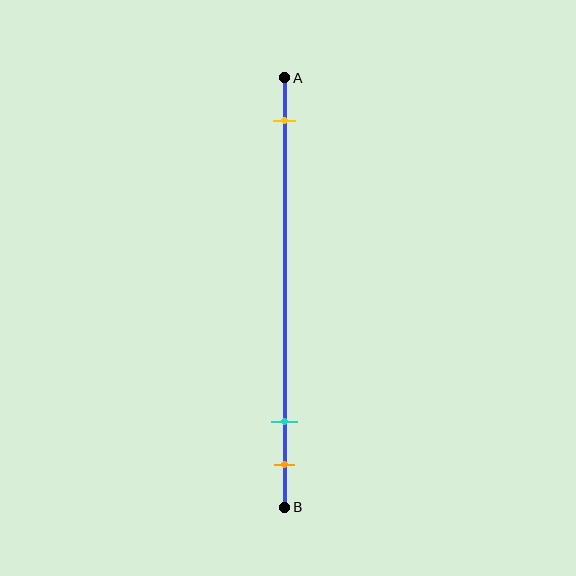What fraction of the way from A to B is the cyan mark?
The cyan mark is approximately 80% (0.8) of the way from A to B.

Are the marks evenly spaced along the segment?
No, the marks are not evenly spaced.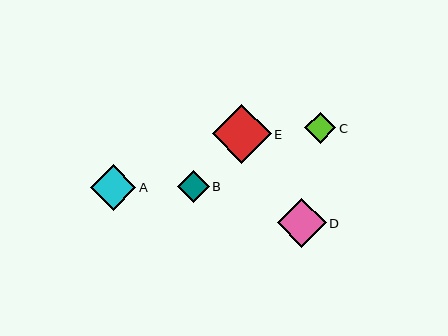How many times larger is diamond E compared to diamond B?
Diamond E is approximately 1.8 times the size of diamond B.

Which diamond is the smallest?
Diamond C is the smallest with a size of approximately 31 pixels.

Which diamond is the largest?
Diamond E is the largest with a size of approximately 59 pixels.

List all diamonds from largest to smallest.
From largest to smallest: E, D, A, B, C.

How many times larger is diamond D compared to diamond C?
Diamond D is approximately 1.6 times the size of diamond C.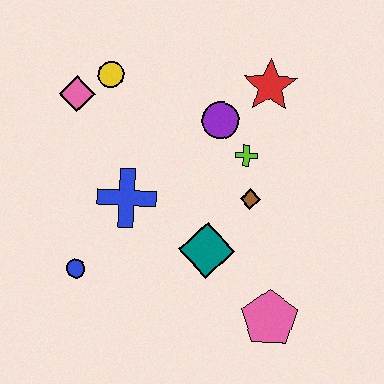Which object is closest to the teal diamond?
The brown diamond is closest to the teal diamond.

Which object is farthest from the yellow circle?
The pink pentagon is farthest from the yellow circle.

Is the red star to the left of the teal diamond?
No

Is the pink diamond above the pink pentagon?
Yes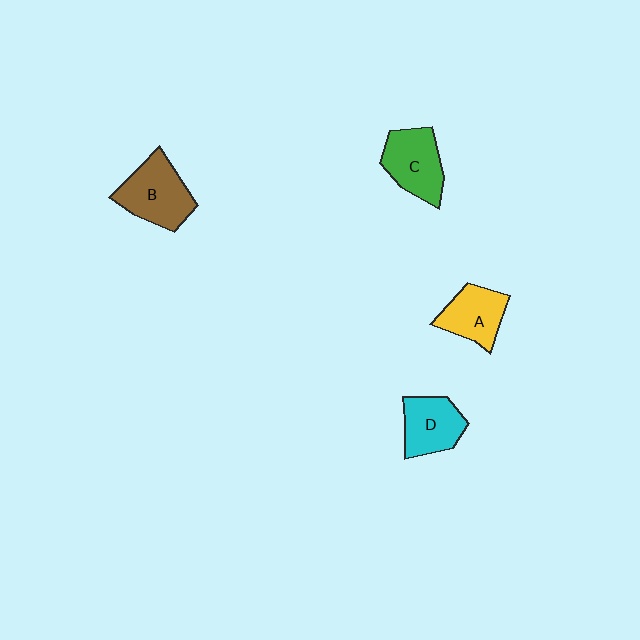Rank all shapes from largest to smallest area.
From largest to smallest: B (brown), C (green), D (cyan), A (yellow).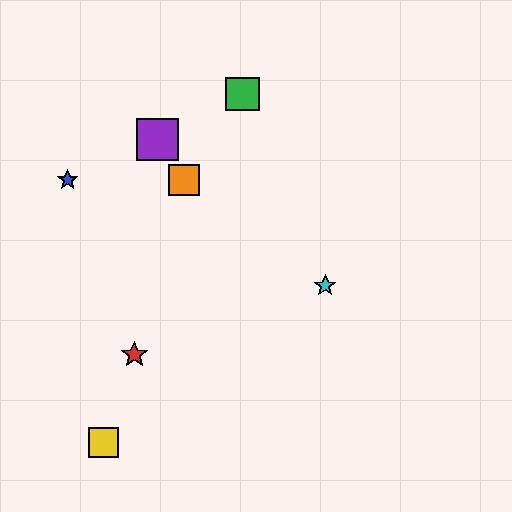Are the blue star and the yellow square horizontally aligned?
No, the blue star is at y≈180 and the yellow square is at y≈442.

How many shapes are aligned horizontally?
2 shapes (the blue star, the orange square) are aligned horizontally.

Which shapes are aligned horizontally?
The blue star, the orange square are aligned horizontally.